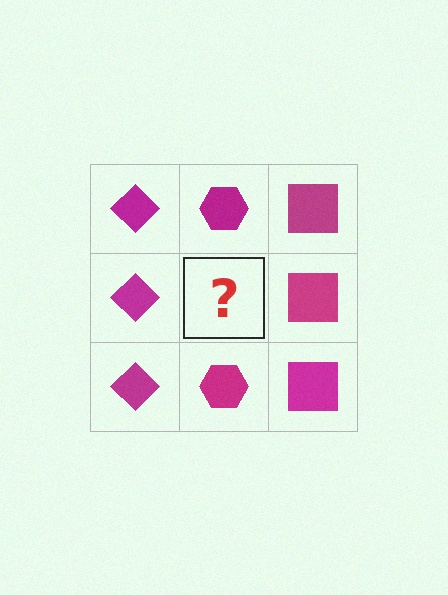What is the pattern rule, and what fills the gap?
The rule is that each column has a consistent shape. The gap should be filled with a magenta hexagon.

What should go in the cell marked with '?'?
The missing cell should contain a magenta hexagon.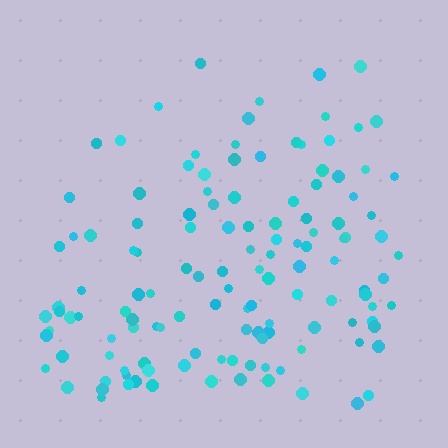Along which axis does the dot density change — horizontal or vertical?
Vertical.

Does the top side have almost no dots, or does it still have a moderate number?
Still a moderate number, just noticeably fewer than the bottom.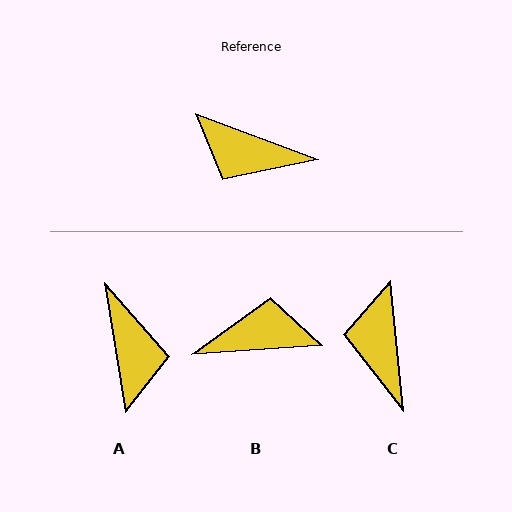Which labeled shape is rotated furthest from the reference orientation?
B, about 156 degrees away.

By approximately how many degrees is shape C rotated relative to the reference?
Approximately 64 degrees clockwise.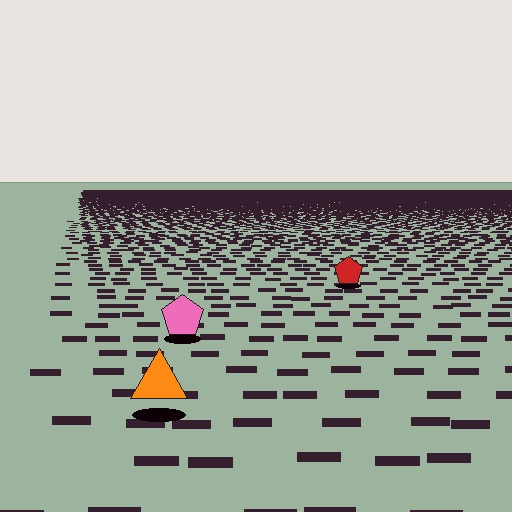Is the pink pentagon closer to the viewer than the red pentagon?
Yes. The pink pentagon is closer — you can tell from the texture gradient: the ground texture is coarser near it.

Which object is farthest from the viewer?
The red pentagon is farthest from the viewer. It appears smaller and the ground texture around it is denser.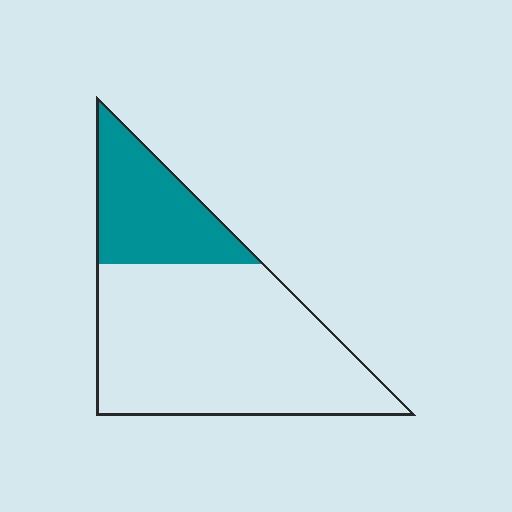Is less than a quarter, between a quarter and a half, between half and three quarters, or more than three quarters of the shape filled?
Between a quarter and a half.